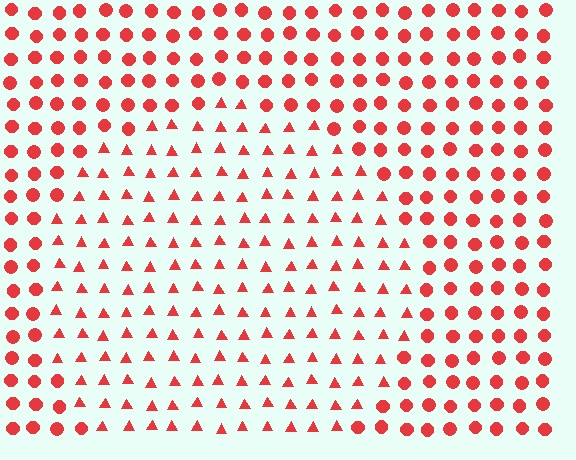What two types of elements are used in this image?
The image uses triangles inside the circle region and circles outside it.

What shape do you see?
I see a circle.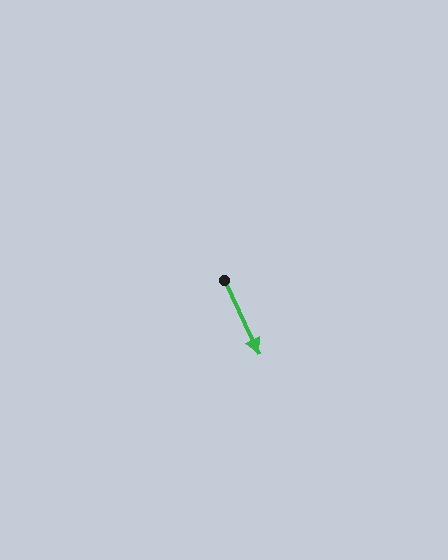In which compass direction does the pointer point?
Southeast.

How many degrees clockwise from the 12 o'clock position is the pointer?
Approximately 155 degrees.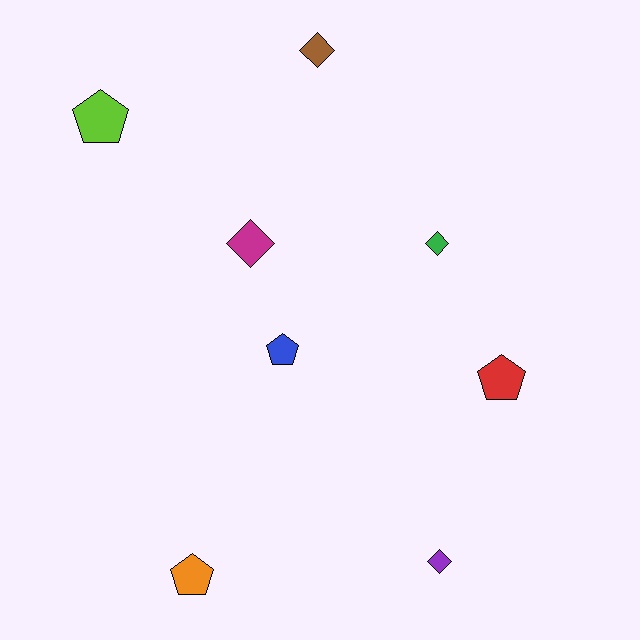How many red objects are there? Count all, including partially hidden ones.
There is 1 red object.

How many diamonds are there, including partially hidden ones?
There are 4 diamonds.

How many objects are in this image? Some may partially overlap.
There are 8 objects.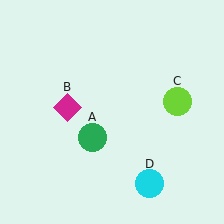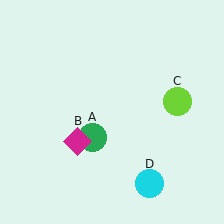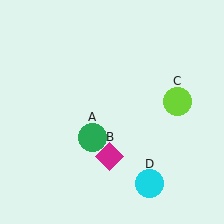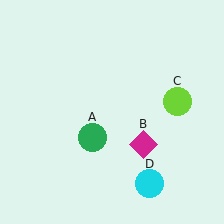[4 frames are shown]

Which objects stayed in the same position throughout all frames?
Green circle (object A) and lime circle (object C) and cyan circle (object D) remained stationary.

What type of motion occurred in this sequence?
The magenta diamond (object B) rotated counterclockwise around the center of the scene.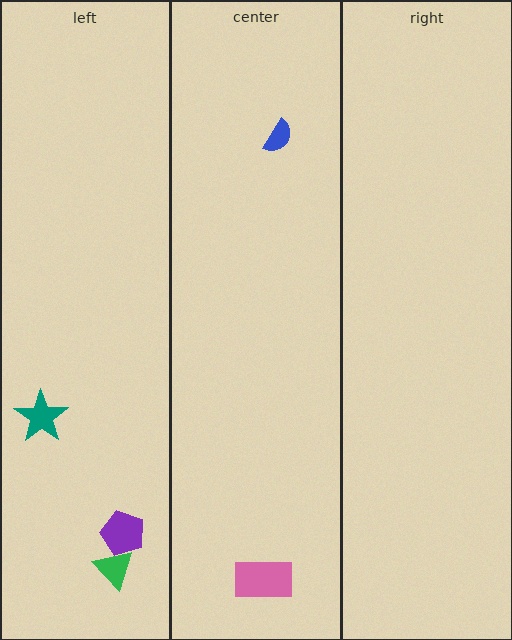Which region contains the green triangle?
The left region.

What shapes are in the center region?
The pink rectangle, the blue semicircle.